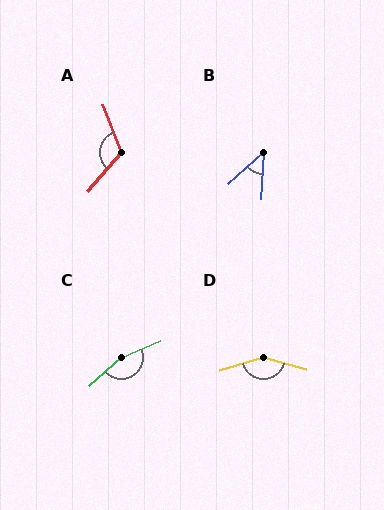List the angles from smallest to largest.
B (45°), A (118°), D (148°), C (161°).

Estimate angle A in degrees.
Approximately 118 degrees.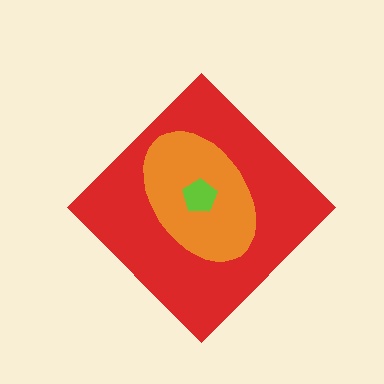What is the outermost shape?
The red diamond.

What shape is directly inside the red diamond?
The orange ellipse.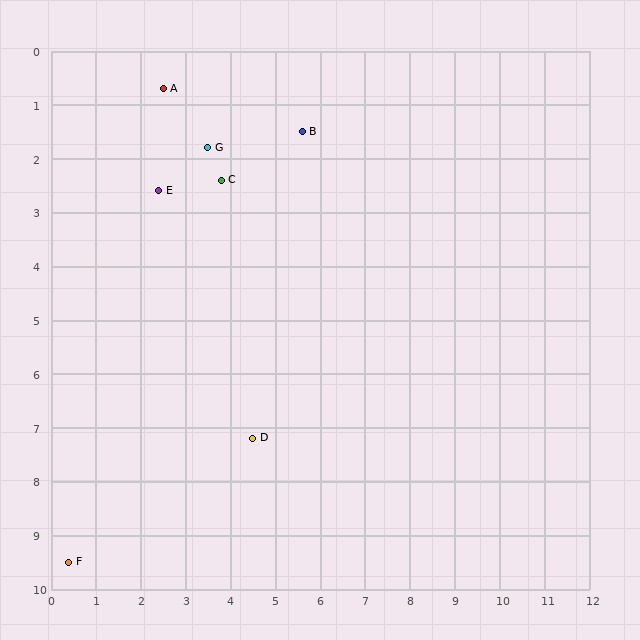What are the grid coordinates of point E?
Point E is at approximately (2.4, 2.6).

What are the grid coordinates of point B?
Point B is at approximately (5.6, 1.5).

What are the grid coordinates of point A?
Point A is at approximately (2.5, 0.7).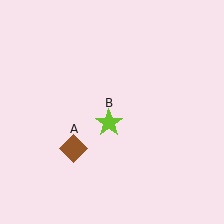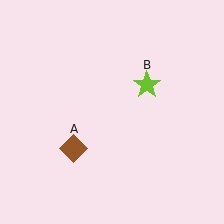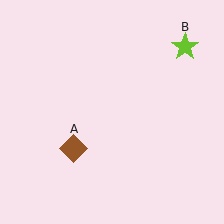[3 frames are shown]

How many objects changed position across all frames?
1 object changed position: lime star (object B).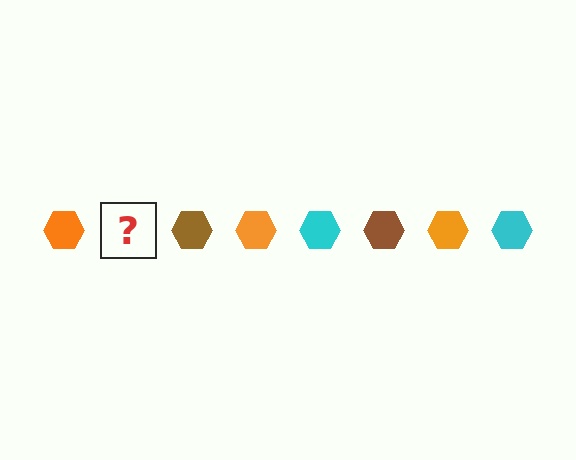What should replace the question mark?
The question mark should be replaced with a cyan hexagon.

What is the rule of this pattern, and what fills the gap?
The rule is that the pattern cycles through orange, cyan, brown hexagons. The gap should be filled with a cyan hexagon.